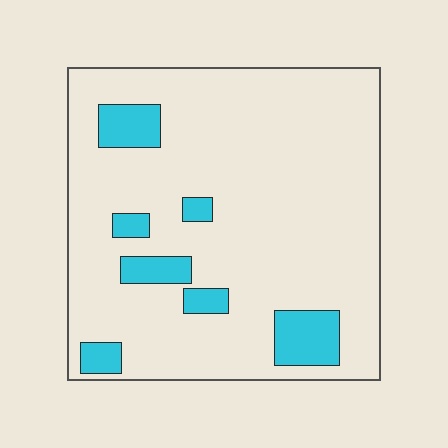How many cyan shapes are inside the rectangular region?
7.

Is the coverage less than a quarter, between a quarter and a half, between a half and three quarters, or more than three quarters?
Less than a quarter.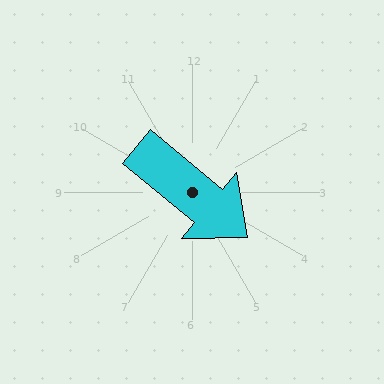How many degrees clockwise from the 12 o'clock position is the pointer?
Approximately 129 degrees.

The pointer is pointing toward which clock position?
Roughly 4 o'clock.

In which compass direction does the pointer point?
Southeast.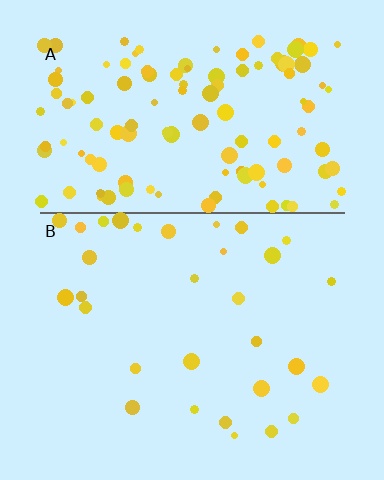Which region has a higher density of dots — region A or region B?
A (the top).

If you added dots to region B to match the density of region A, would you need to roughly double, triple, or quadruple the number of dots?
Approximately quadruple.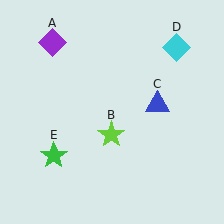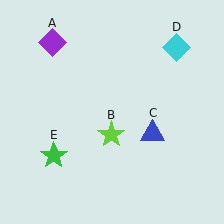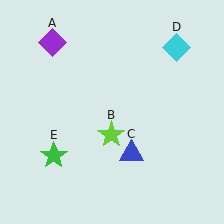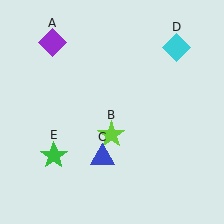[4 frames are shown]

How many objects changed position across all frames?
1 object changed position: blue triangle (object C).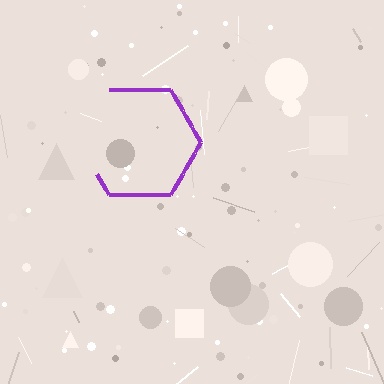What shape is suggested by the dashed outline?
The dashed outline suggests a hexagon.